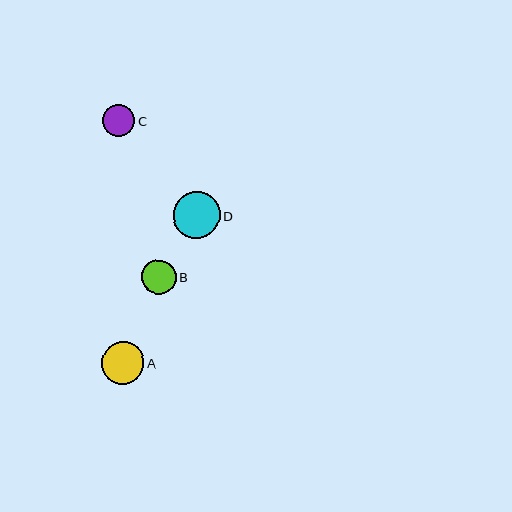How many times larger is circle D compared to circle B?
Circle D is approximately 1.4 times the size of circle B.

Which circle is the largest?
Circle D is the largest with a size of approximately 47 pixels.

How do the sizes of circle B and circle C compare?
Circle B and circle C are approximately the same size.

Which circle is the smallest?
Circle C is the smallest with a size of approximately 32 pixels.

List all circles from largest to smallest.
From largest to smallest: D, A, B, C.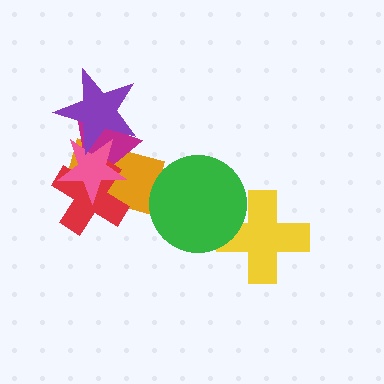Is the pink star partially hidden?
Yes, it is partially covered by another shape.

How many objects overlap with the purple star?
3 objects overlap with the purple star.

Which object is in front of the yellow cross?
The green circle is in front of the yellow cross.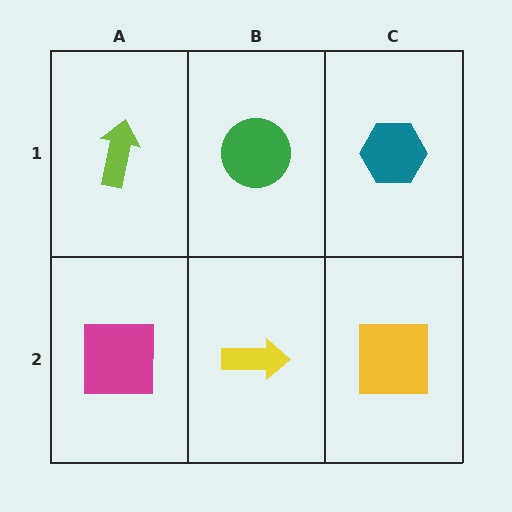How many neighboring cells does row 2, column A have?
2.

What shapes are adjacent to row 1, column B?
A yellow arrow (row 2, column B), a lime arrow (row 1, column A), a teal hexagon (row 1, column C).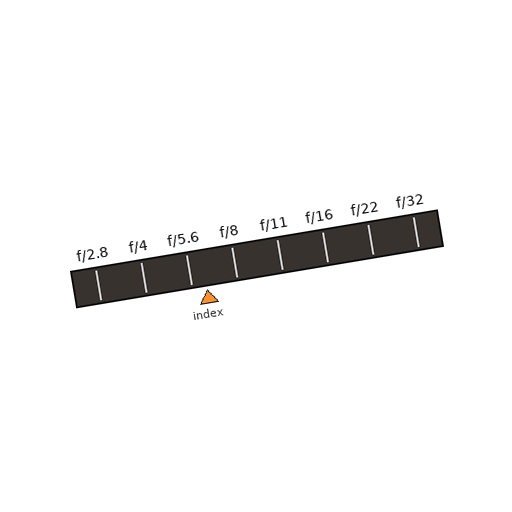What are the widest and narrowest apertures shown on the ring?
The widest aperture shown is f/2.8 and the narrowest is f/32.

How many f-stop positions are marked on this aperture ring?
There are 8 f-stop positions marked.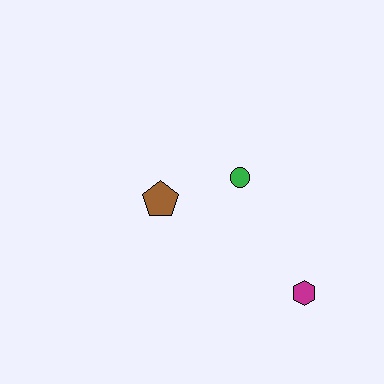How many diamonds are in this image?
There are no diamonds.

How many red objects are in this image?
There are no red objects.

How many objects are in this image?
There are 3 objects.